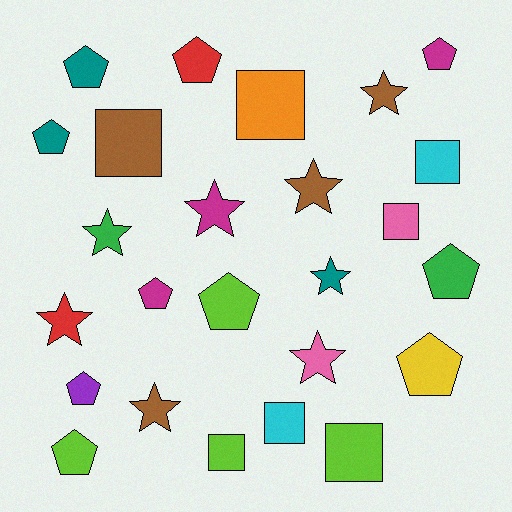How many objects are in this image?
There are 25 objects.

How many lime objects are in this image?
There are 4 lime objects.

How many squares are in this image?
There are 7 squares.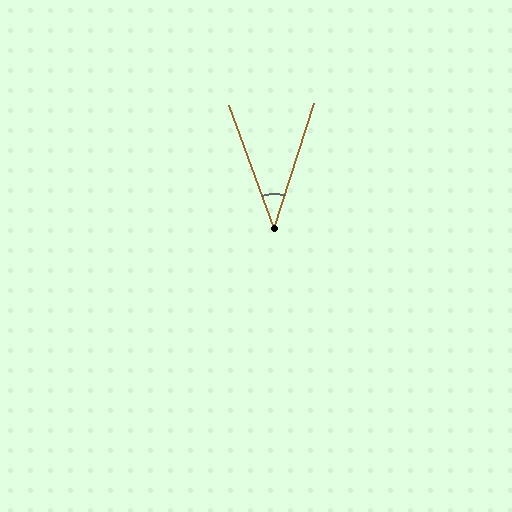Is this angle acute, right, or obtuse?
It is acute.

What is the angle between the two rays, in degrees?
Approximately 38 degrees.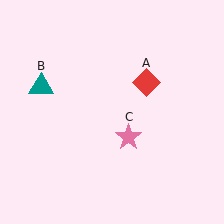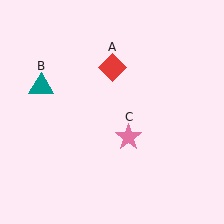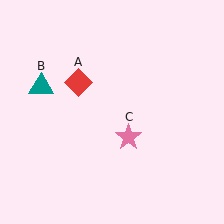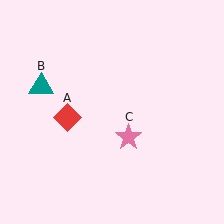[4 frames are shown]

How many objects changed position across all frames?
1 object changed position: red diamond (object A).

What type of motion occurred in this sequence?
The red diamond (object A) rotated counterclockwise around the center of the scene.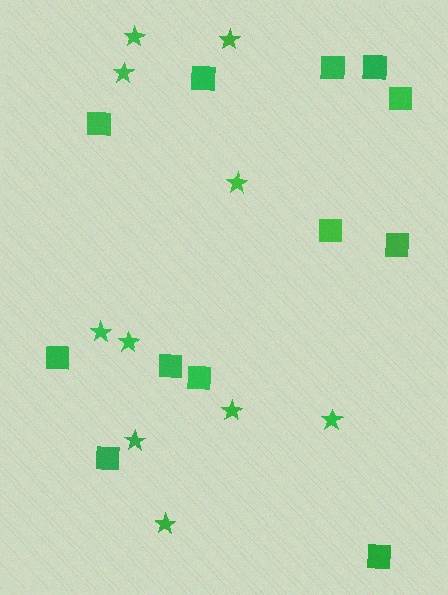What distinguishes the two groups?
There are 2 groups: one group of squares (12) and one group of stars (10).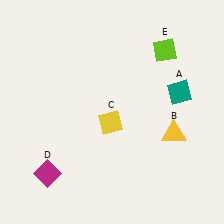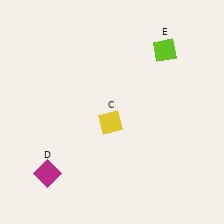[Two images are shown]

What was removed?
The yellow triangle (B), the teal diamond (A) were removed in Image 2.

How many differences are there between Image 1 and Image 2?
There are 2 differences between the two images.